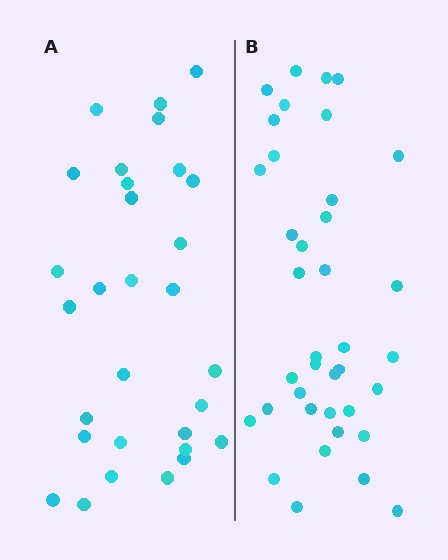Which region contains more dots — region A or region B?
Region B (the right region) has more dots.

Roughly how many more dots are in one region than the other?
Region B has roughly 8 or so more dots than region A.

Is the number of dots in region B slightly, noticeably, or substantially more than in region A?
Region B has noticeably more, but not dramatically so. The ratio is roughly 1.3 to 1.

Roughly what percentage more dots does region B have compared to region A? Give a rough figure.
About 25% more.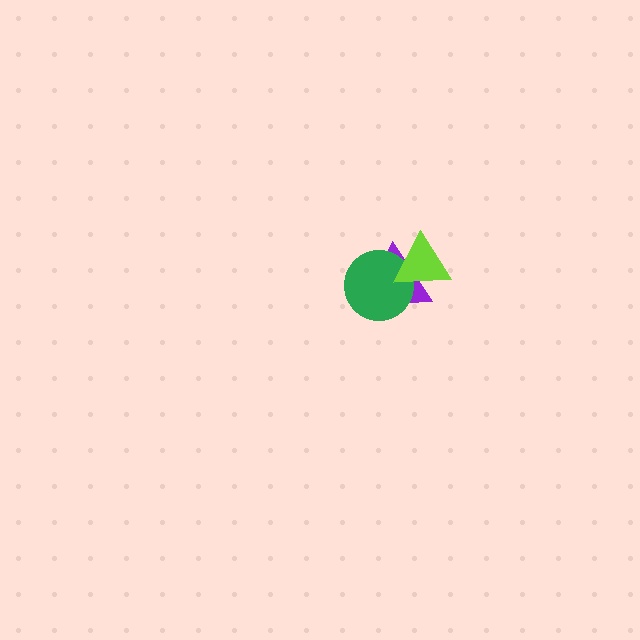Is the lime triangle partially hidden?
No, no other shape covers it.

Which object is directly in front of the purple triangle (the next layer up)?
The green circle is directly in front of the purple triangle.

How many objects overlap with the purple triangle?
2 objects overlap with the purple triangle.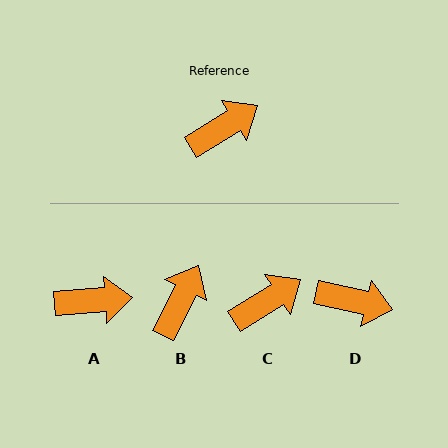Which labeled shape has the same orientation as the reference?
C.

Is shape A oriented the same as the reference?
No, it is off by about 28 degrees.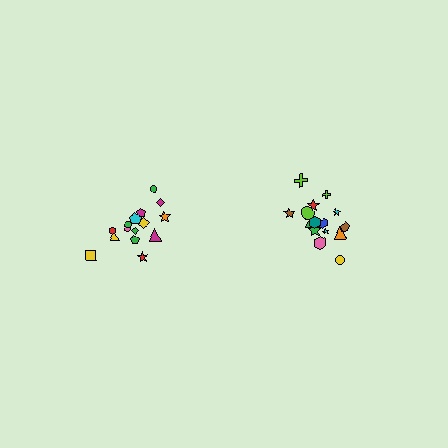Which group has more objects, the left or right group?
The right group.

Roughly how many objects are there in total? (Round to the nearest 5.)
Roughly 35 objects in total.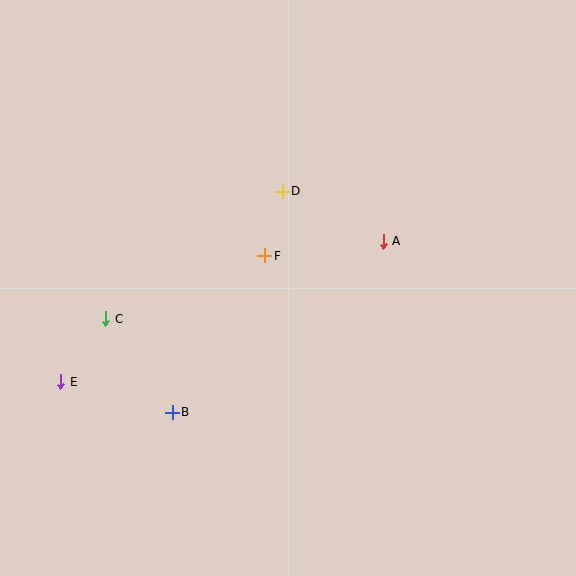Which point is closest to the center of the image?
Point F at (265, 256) is closest to the center.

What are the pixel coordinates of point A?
Point A is at (383, 241).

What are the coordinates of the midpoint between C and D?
The midpoint between C and D is at (194, 255).